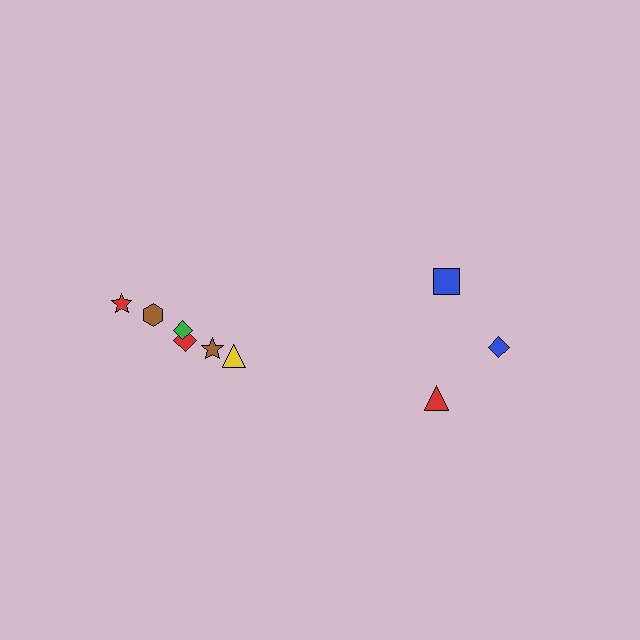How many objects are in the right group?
There are 3 objects.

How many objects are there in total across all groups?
There are 9 objects.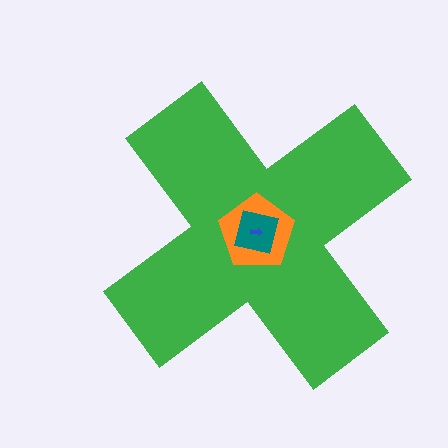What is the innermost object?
The blue arrow.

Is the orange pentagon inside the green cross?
Yes.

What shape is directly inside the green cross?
The orange pentagon.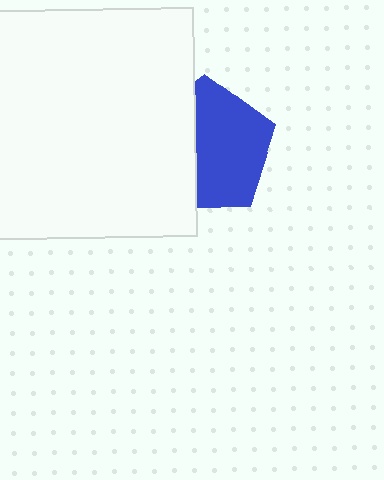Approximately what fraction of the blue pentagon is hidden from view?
Roughly 40% of the blue pentagon is hidden behind the white square.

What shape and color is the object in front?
The object in front is a white square.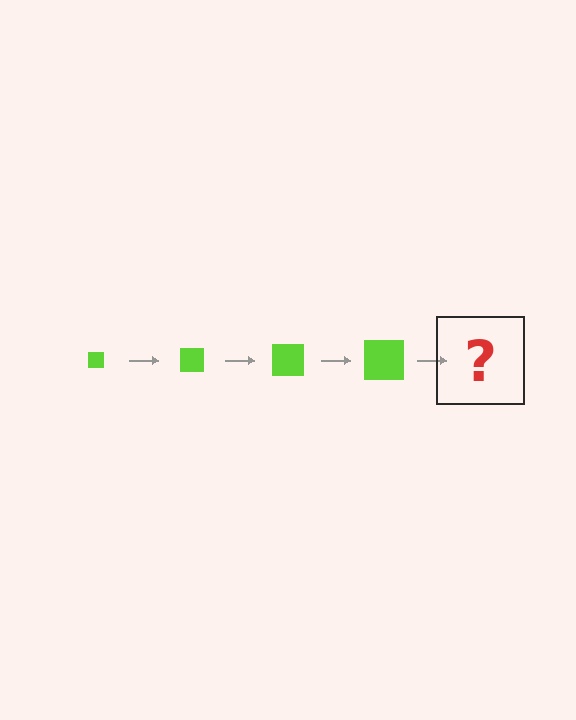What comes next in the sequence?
The next element should be a lime square, larger than the previous one.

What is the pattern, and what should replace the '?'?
The pattern is that the square gets progressively larger each step. The '?' should be a lime square, larger than the previous one.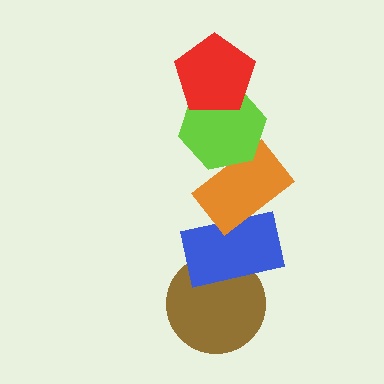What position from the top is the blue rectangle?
The blue rectangle is 4th from the top.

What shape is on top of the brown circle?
The blue rectangle is on top of the brown circle.